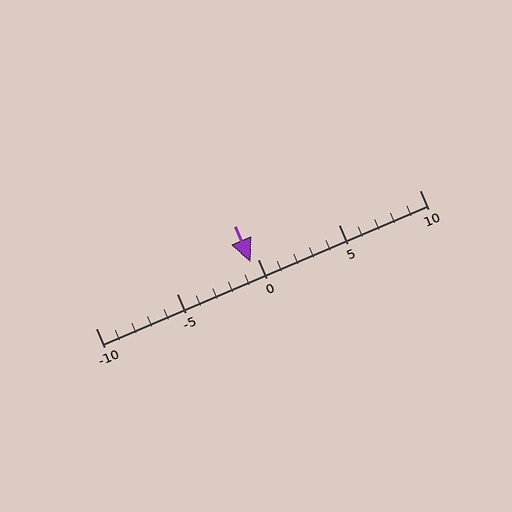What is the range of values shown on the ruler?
The ruler shows values from -10 to 10.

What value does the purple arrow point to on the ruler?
The purple arrow points to approximately 0.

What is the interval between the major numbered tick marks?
The major tick marks are spaced 5 units apart.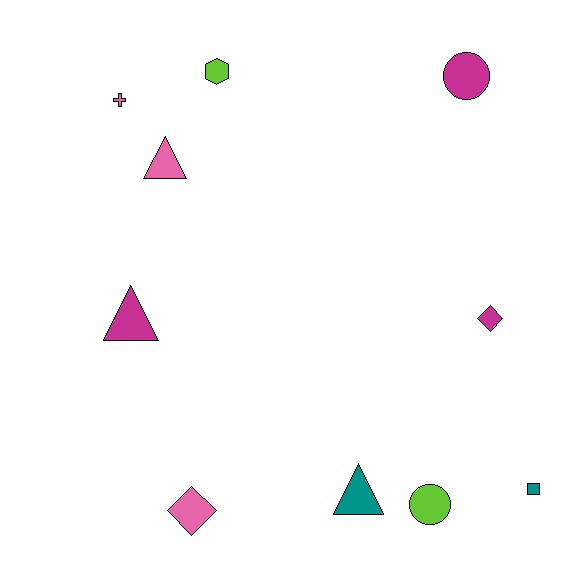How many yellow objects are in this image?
There are no yellow objects.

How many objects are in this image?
There are 10 objects.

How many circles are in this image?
There are 2 circles.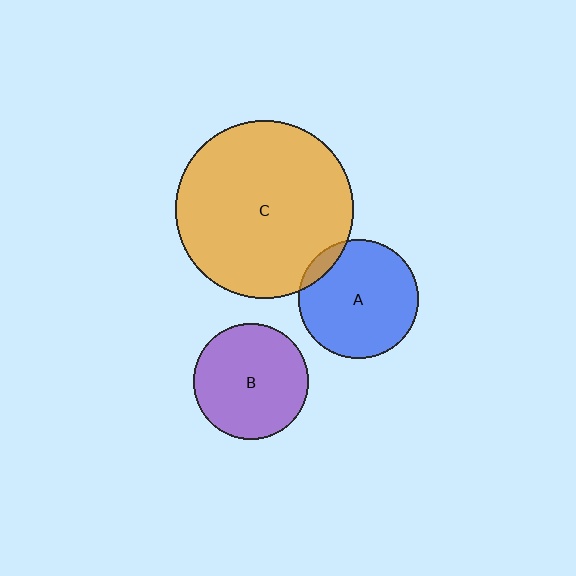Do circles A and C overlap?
Yes.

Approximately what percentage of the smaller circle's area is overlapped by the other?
Approximately 10%.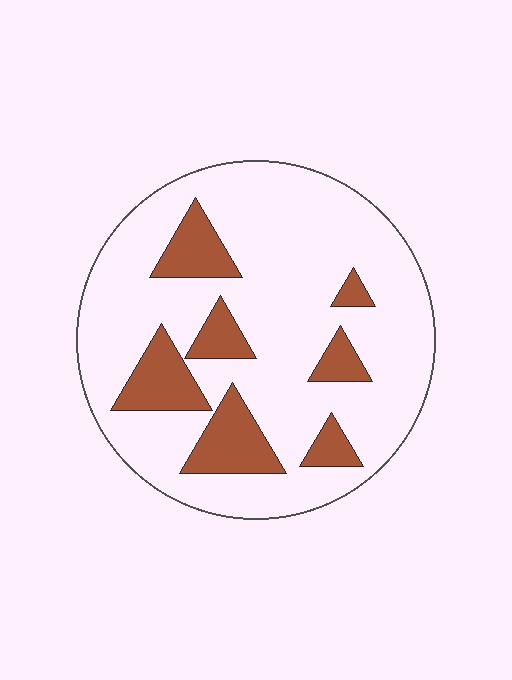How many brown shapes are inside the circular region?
7.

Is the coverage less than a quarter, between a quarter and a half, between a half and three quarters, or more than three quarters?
Less than a quarter.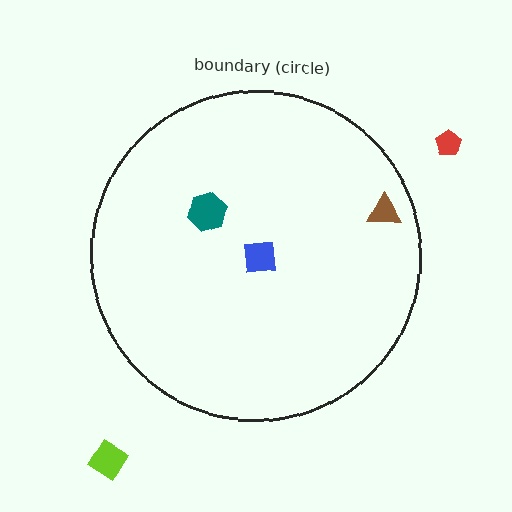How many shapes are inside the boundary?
3 inside, 2 outside.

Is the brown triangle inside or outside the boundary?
Inside.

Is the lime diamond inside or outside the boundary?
Outside.